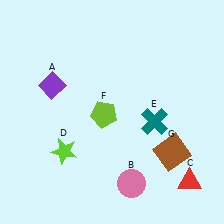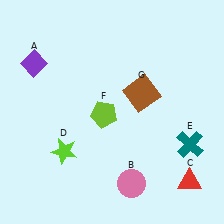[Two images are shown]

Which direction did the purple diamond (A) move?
The purple diamond (A) moved up.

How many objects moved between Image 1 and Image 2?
3 objects moved between the two images.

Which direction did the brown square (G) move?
The brown square (G) moved up.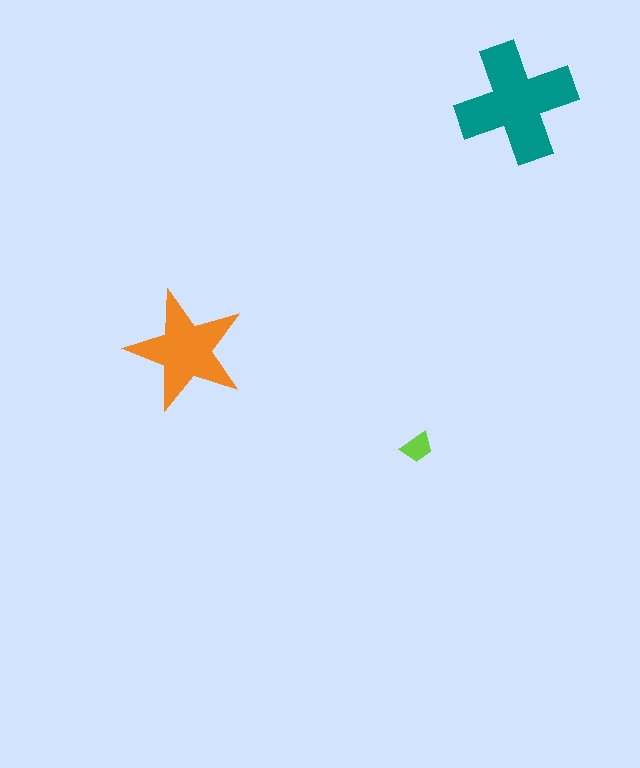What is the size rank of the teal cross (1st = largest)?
1st.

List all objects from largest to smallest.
The teal cross, the orange star, the lime trapezoid.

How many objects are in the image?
There are 3 objects in the image.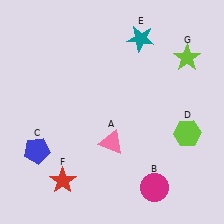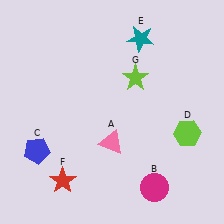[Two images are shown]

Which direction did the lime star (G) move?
The lime star (G) moved left.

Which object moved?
The lime star (G) moved left.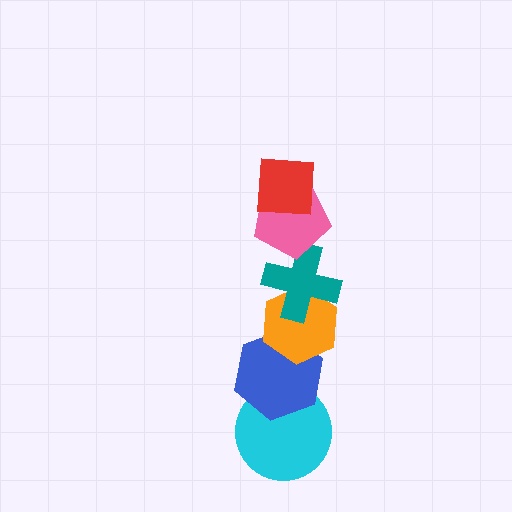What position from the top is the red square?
The red square is 1st from the top.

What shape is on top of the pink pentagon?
The red square is on top of the pink pentagon.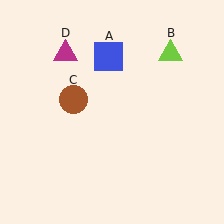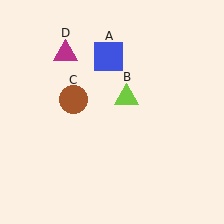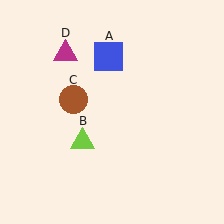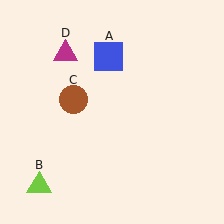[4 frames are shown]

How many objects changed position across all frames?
1 object changed position: lime triangle (object B).